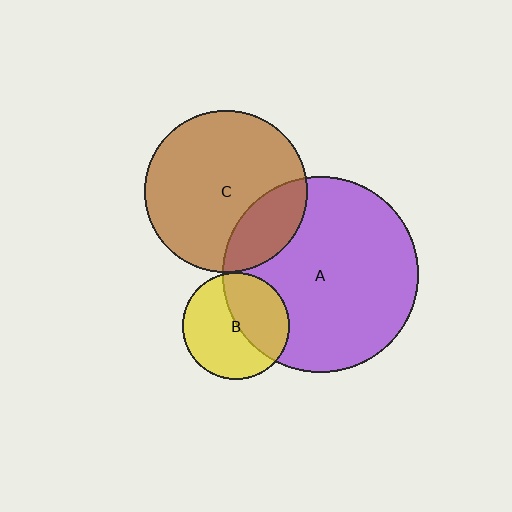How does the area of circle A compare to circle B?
Approximately 3.4 times.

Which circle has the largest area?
Circle A (purple).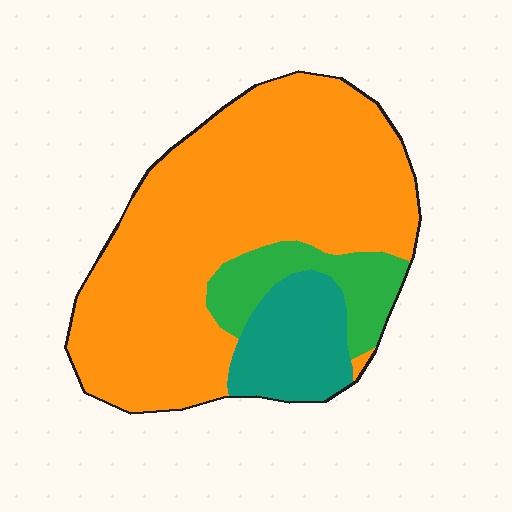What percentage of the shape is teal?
Teal takes up about one eighth (1/8) of the shape.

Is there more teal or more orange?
Orange.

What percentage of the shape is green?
Green takes up about one eighth (1/8) of the shape.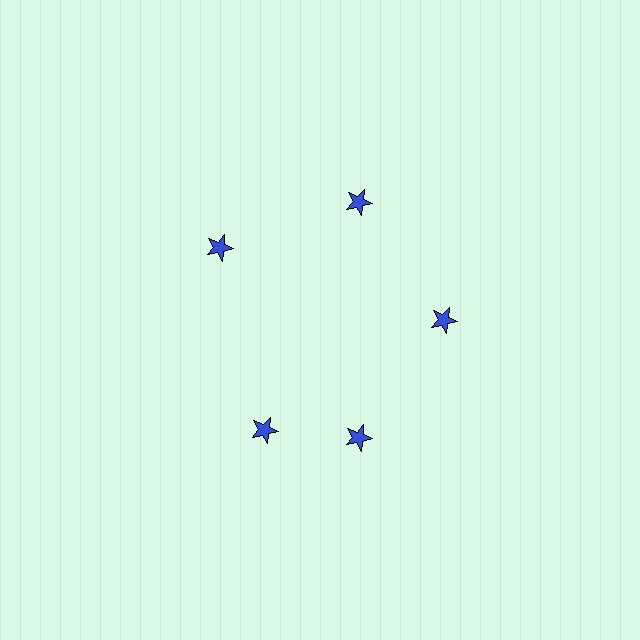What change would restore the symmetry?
The symmetry would be restored by rotating it back into even spacing with its neighbors so that all 5 stars sit at equal angles and equal distance from the center.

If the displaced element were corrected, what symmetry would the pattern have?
It would have 5-fold rotational symmetry — the pattern would map onto itself every 72 degrees.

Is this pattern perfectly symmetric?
No. The 5 blue stars are arranged in a ring, but one element near the 8 o'clock position is rotated out of alignment along the ring, breaking the 5-fold rotational symmetry.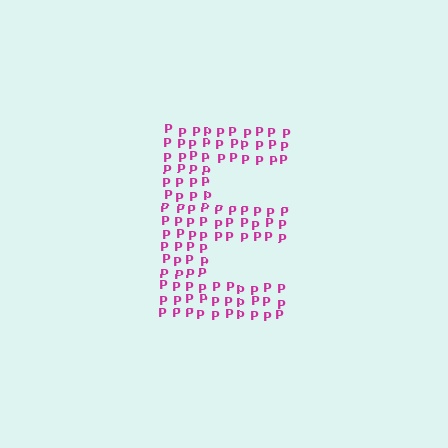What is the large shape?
The large shape is the letter E.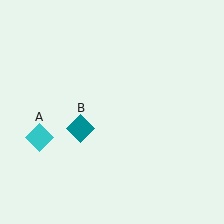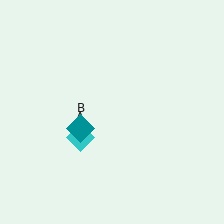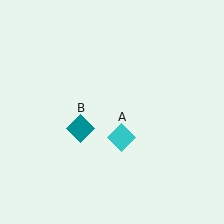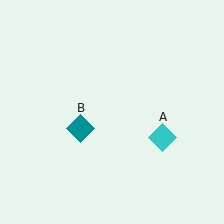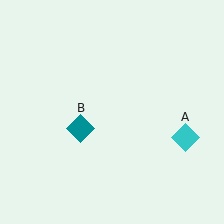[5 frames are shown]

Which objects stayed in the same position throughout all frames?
Teal diamond (object B) remained stationary.